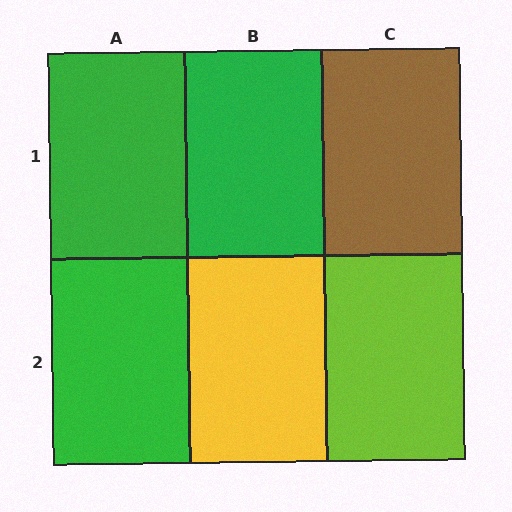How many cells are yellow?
1 cell is yellow.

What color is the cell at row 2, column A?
Green.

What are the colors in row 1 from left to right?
Green, green, brown.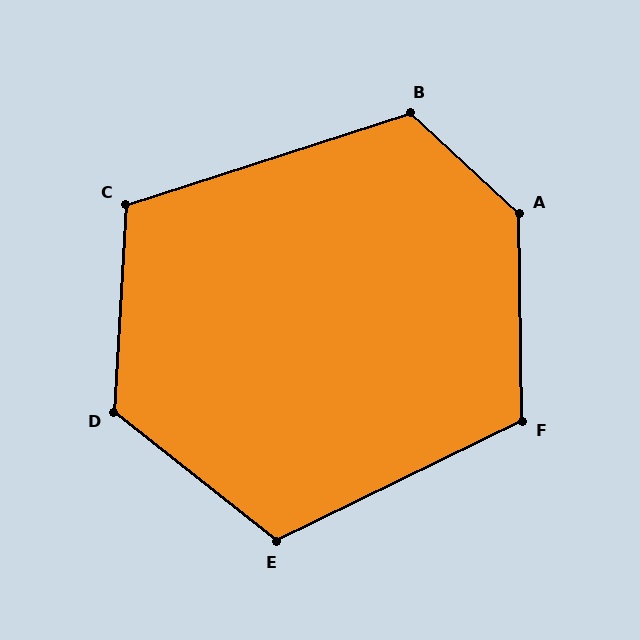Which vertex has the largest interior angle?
A, at approximately 133 degrees.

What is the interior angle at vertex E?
Approximately 115 degrees (obtuse).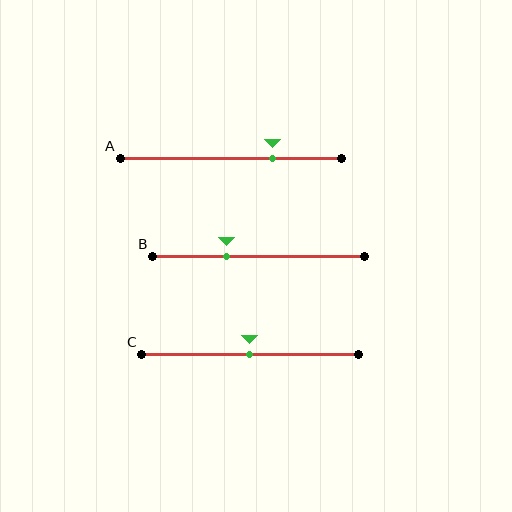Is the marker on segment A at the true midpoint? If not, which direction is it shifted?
No, the marker on segment A is shifted to the right by about 19% of the segment length.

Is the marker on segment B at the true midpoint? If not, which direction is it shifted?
No, the marker on segment B is shifted to the left by about 15% of the segment length.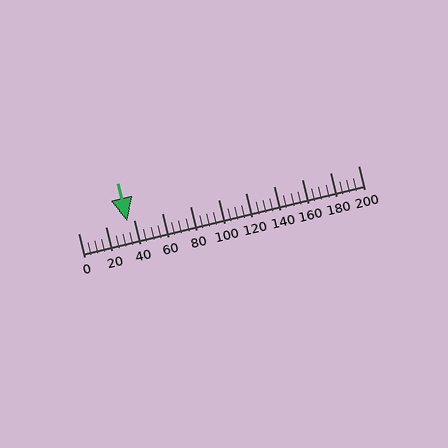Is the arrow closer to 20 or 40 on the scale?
The arrow is closer to 40.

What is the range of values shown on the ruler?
The ruler shows values from 0 to 200.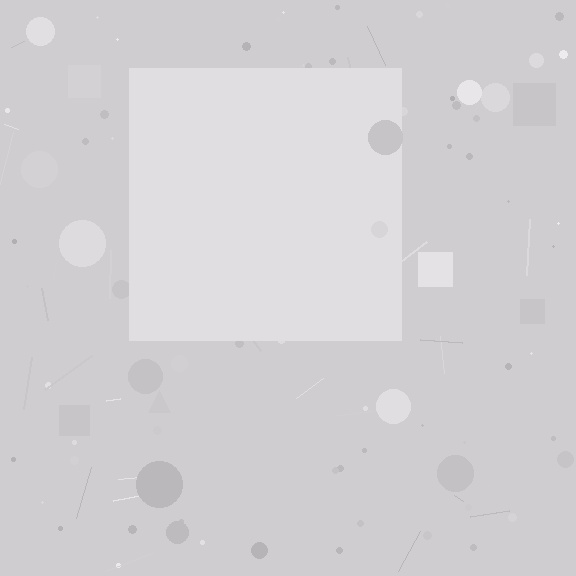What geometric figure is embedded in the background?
A square is embedded in the background.